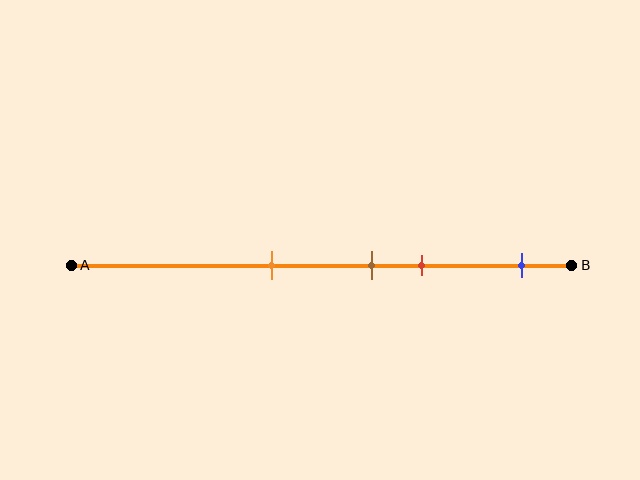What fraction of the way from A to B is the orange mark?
The orange mark is approximately 40% (0.4) of the way from A to B.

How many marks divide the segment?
There are 4 marks dividing the segment.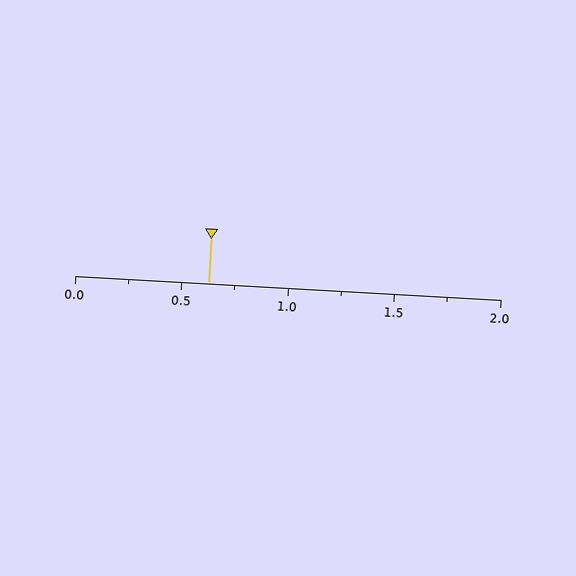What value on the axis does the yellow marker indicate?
The marker indicates approximately 0.62.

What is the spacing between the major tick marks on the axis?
The major ticks are spaced 0.5 apart.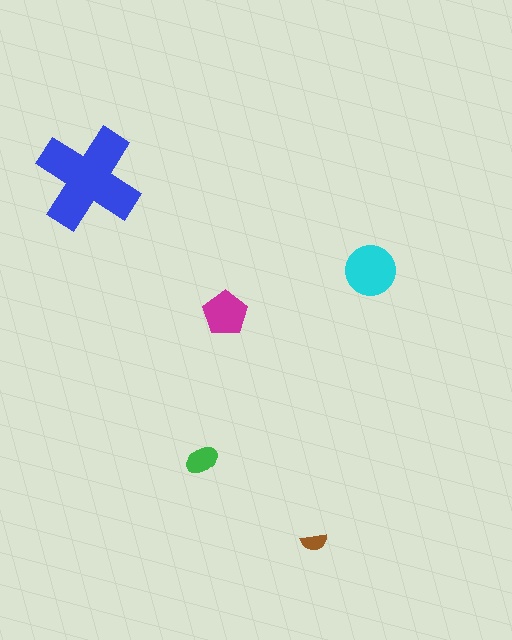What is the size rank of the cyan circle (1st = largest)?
2nd.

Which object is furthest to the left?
The blue cross is leftmost.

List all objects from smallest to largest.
The brown semicircle, the green ellipse, the magenta pentagon, the cyan circle, the blue cross.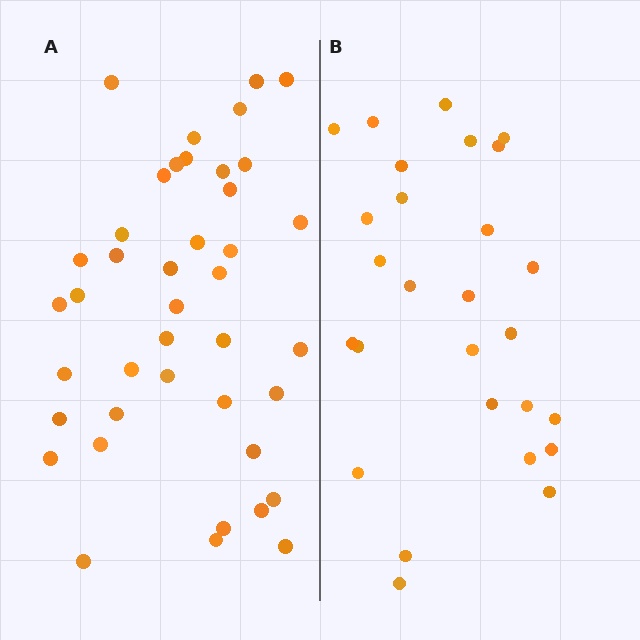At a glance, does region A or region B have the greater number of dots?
Region A (the left region) has more dots.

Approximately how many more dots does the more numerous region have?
Region A has approximately 15 more dots than region B.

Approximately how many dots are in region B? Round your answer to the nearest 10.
About 30 dots. (The exact count is 27, which rounds to 30.)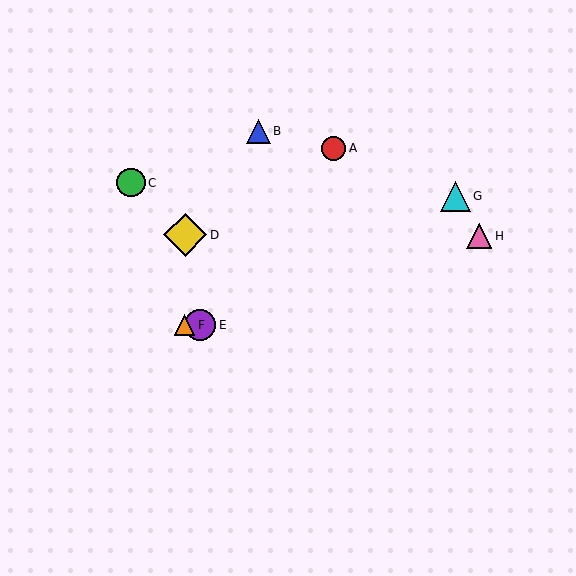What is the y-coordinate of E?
Object E is at y≈325.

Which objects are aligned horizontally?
Objects E, F are aligned horizontally.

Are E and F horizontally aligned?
Yes, both are at y≈325.